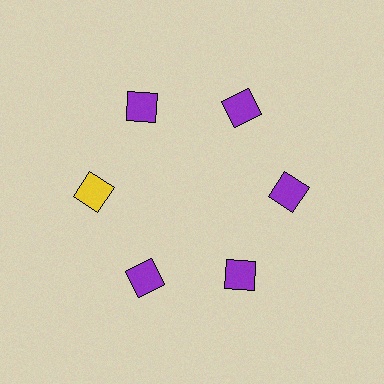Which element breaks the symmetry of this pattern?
The yellow diamond at roughly the 9 o'clock position breaks the symmetry. All other shapes are purple diamonds.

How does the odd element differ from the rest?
It has a different color: yellow instead of purple.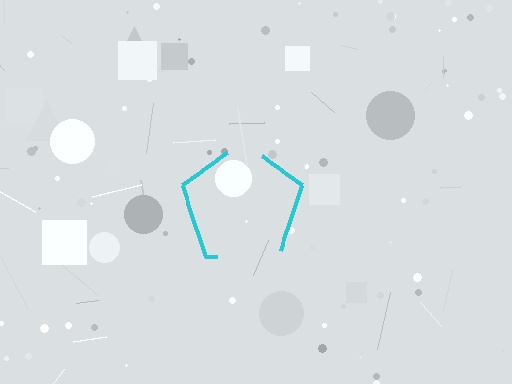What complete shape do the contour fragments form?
The contour fragments form a pentagon.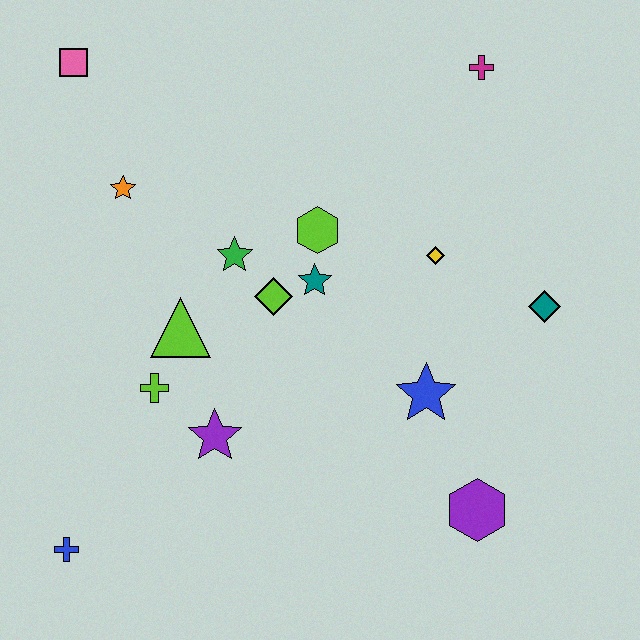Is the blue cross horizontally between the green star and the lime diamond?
No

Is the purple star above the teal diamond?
No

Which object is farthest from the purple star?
The magenta cross is farthest from the purple star.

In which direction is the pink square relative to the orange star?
The pink square is above the orange star.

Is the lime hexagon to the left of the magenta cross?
Yes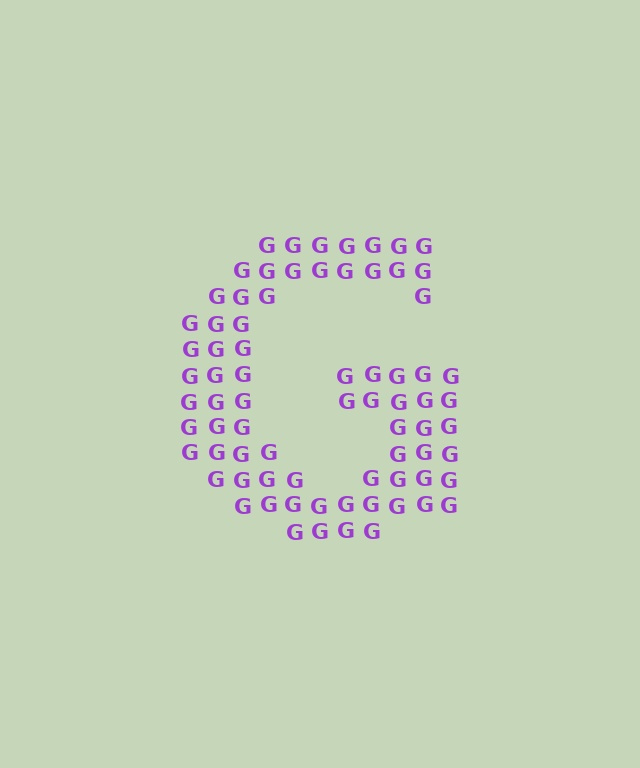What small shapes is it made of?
It is made of small letter G's.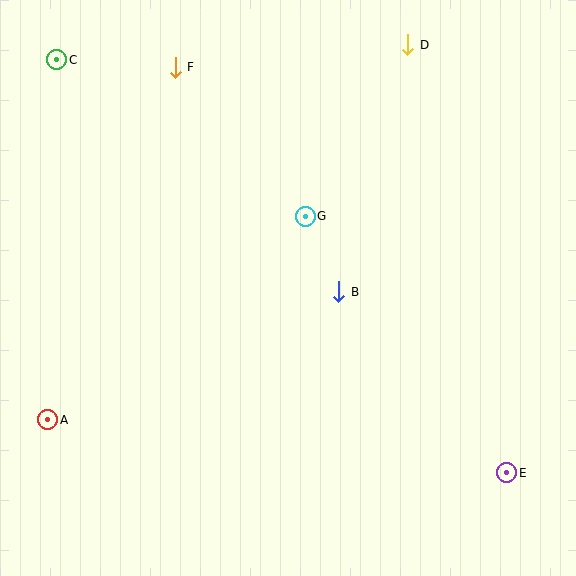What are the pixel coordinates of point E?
Point E is at (506, 473).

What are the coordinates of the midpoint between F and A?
The midpoint between F and A is at (112, 244).